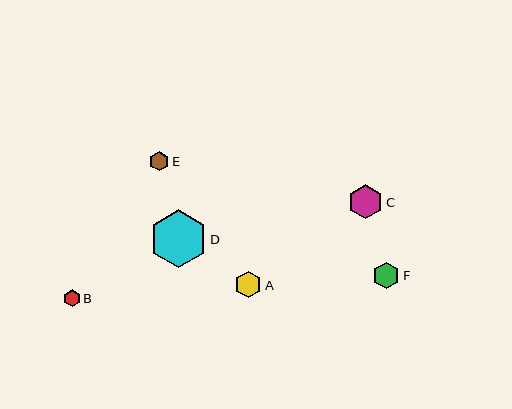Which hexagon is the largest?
Hexagon D is the largest with a size of approximately 58 pixels.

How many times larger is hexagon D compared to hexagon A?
Hexagon D is approximately 2.2 times the size of hexagon A.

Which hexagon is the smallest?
Hexagon B is the smallest with a size of approximately 17 pixels.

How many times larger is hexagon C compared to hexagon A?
Hexagon C is approximately 1.3 times the size of hexagon A.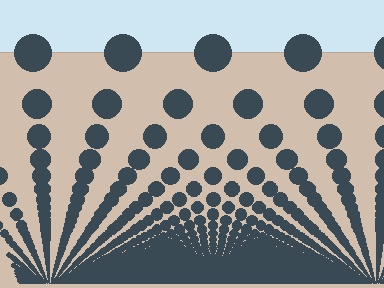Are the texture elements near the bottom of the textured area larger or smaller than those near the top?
Smaller. The gradient is inverted — elements near the bottom are smaller and denser.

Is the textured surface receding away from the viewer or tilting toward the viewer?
The surface appears to tilt toward the viewer. Texture elements get larger and sparser toward the top.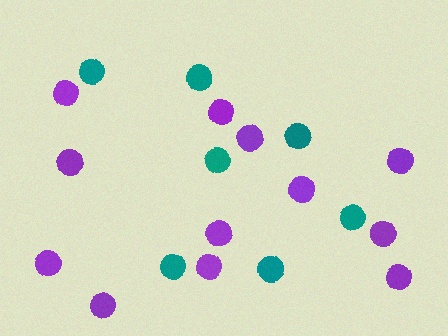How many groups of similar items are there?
There are 2 groups: one group of purple circles (12) and one group of teal circles (7).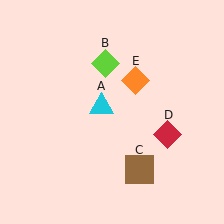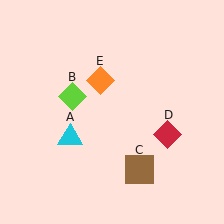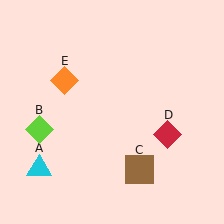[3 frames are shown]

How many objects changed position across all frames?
3 objects changed position: cyan triangle (object A), lime diamond (object B), orange diamond (object E).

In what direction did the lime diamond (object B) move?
The lime diamond (object B) moved down and to the left.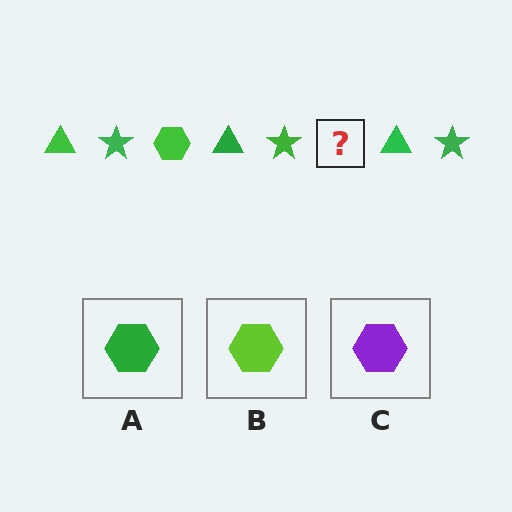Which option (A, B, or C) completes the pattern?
A.